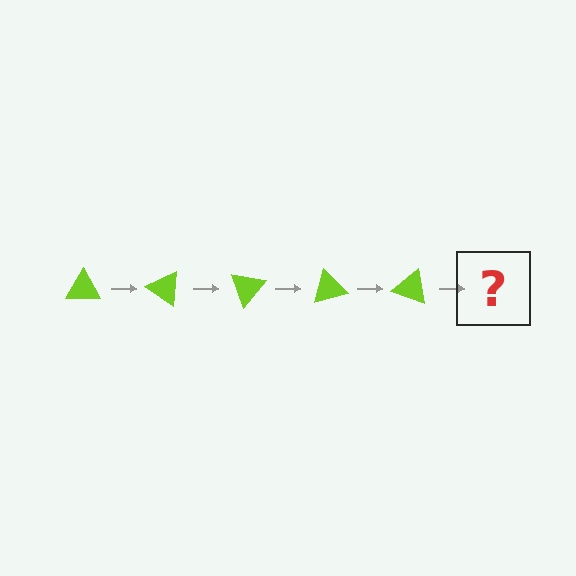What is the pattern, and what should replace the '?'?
The pattern is that the triangle rotates 35 degrees each step. The '?' should be a lime triangle rotated 175 degrees.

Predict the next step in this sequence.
The next step is a lime triangle rotated 175 degrees.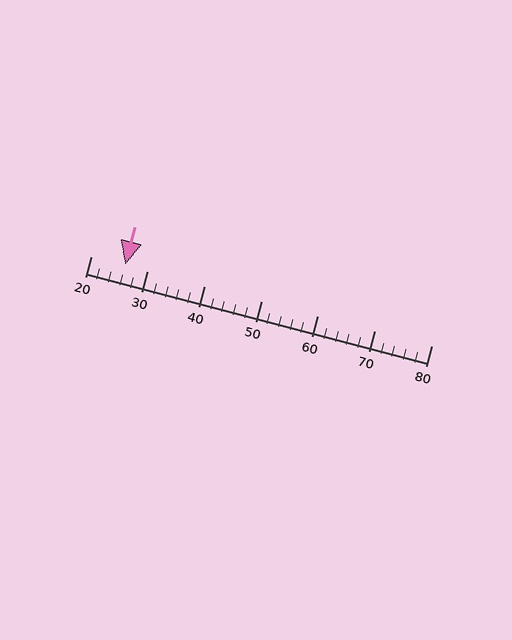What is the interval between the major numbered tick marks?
The major tick marks are spaced 10 units apart.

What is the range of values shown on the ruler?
The ruler shows values from 20 to 80.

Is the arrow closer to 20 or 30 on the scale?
The arrow is closer to 30.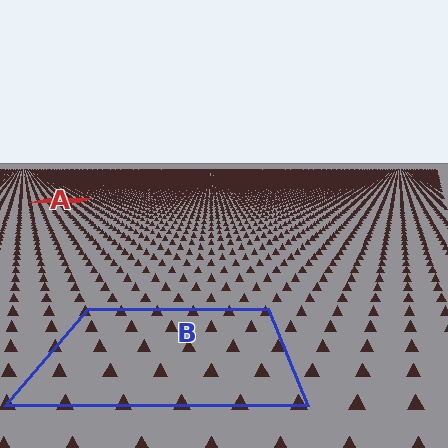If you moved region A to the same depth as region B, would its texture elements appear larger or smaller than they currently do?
They would appear larger. At a closer depth, the same texture elements are projected at a bigger on-screen size.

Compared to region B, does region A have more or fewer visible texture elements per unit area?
Region A has more texture elements per unit area — they are packed more densely because it is farther away.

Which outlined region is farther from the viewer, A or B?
Region A is farther from the viewer — the texture elements inside it appear smaller and more densely packed.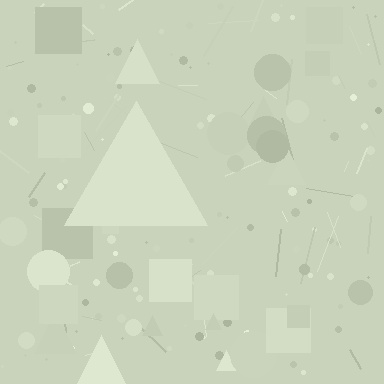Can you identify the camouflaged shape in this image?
The camouflaged shape is a triangle.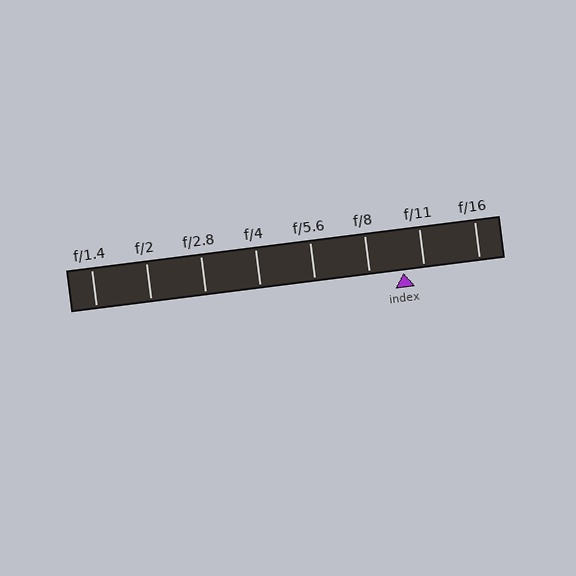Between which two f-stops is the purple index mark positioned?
The index mark is between f/8 and f/11.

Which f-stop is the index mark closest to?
The index mark is closest to f/11.